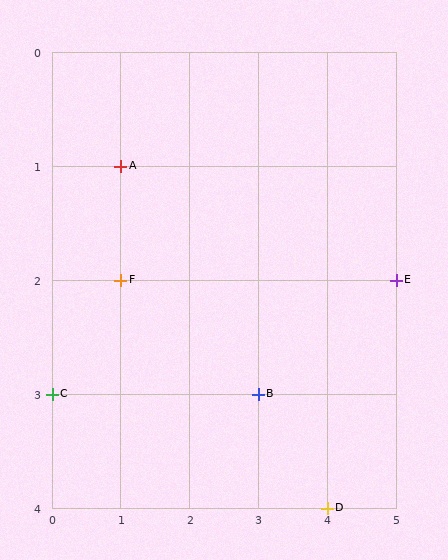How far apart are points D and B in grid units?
Points D and B are 1 column and 1 row apart (about 1.4 grid units diagonally).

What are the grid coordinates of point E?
Point E is at grid coordinates (5, 2).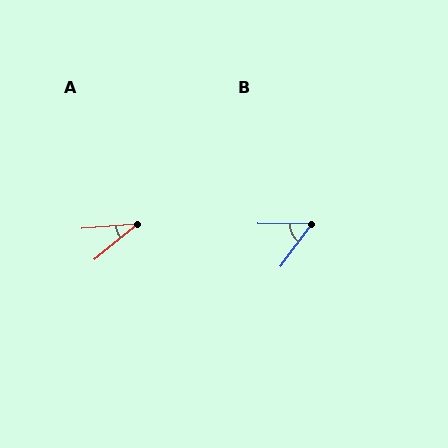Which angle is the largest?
B, at approximately 54 degrees.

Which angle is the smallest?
A, at approximately 36 degrees.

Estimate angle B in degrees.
Approximately 54 degrees.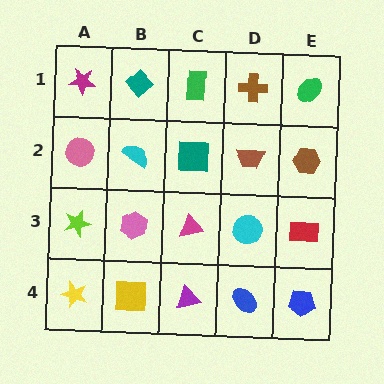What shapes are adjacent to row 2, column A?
A magenta star (row 1, column A), a lime star (row 3, column A), a cyan semicircle (row 2, column B).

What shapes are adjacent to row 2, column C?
A green rectangle (row 1, column C), a magenta triangle (row 3, column C), a cyan semicircle (row 2, column B), a brown trapezoid (row 2, column D).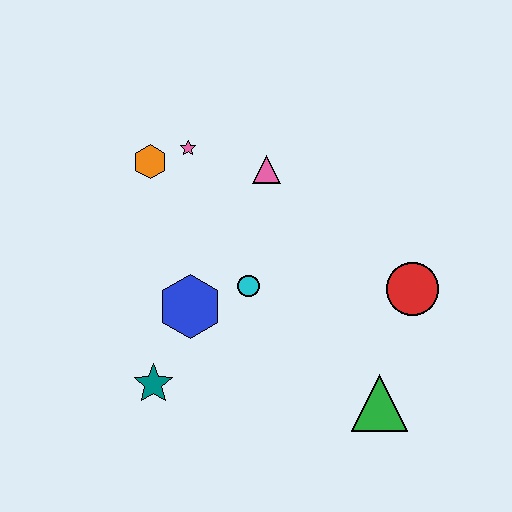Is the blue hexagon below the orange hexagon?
Yes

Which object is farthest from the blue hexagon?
The red circle is farthest from the blue hexagon.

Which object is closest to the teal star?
The blue hexagon is closest to the teal star.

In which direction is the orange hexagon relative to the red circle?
The orange hexagon is to the left of the red circle.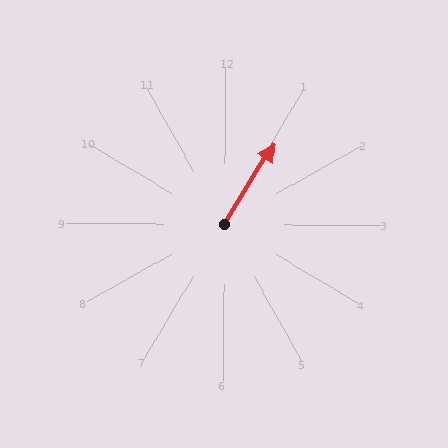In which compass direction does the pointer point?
Northeast.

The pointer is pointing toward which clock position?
Roughly 1 o'clock.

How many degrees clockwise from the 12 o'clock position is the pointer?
Approximately 32 degrees.